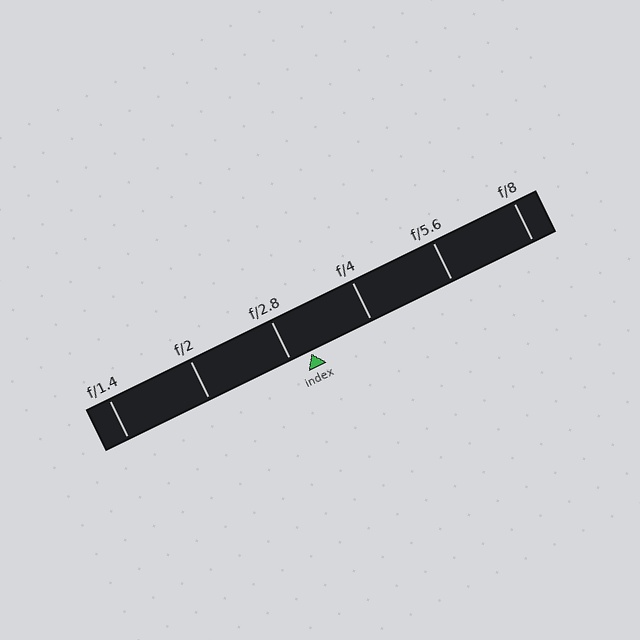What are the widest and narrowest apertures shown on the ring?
The widest aperture shown is f/1.4 and the narrowest is f/8.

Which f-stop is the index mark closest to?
The index mark is closest to f/2.8.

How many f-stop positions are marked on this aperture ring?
There are 6 f-stop positions marked.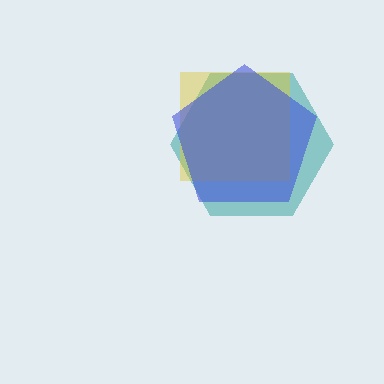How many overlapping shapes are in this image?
There are 3 overlapping shapes in the image.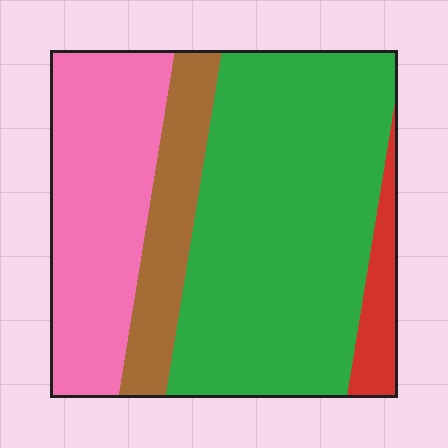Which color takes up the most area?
Green, at roughly 50%.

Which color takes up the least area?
Red, at roughly 5%.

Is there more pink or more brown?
Pink.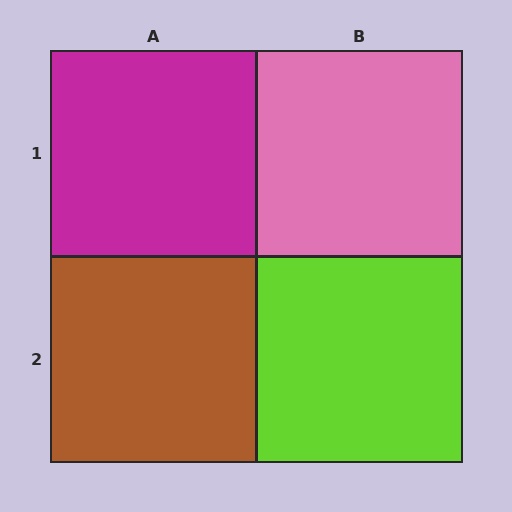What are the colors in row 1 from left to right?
Magenta, pink.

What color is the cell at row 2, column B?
Lime.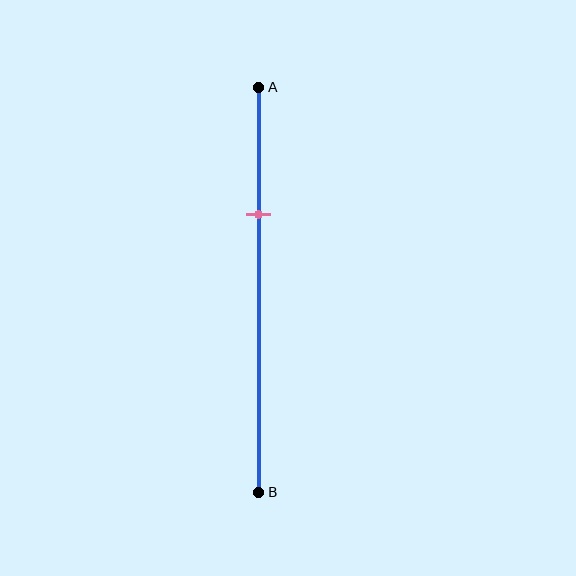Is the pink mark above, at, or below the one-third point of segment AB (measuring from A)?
The pink mark is approximately at the one-third point of segment AB.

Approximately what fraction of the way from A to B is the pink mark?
The pink mark is approximately 30% of the way from A to B.